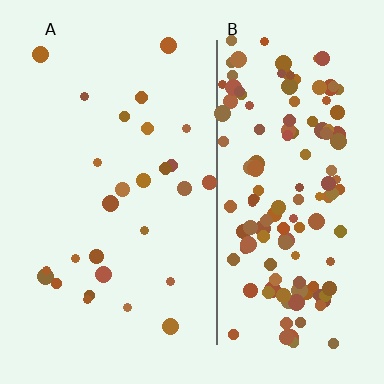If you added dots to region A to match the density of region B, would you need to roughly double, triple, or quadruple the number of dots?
Approximately quadruple.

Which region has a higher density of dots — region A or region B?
B (the right).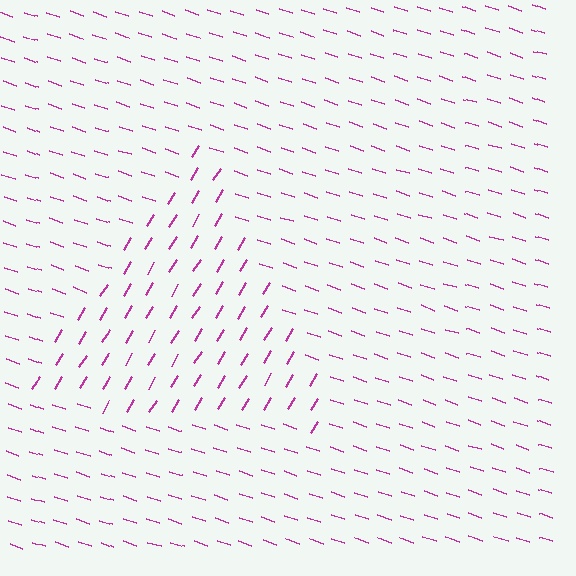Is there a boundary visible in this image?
Yes, there is a texture boundary formed by a change in line orientation.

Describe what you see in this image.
The image is filled with small magenta line segments. A triangle region in the image has lines oriented differently from the surrounding lines, creating a visible texture boundary.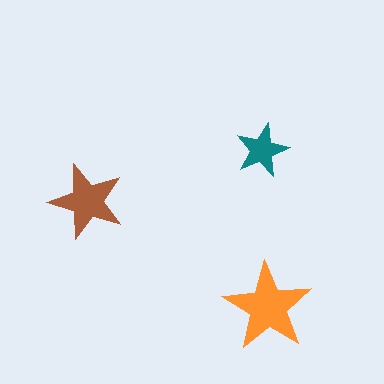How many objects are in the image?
There are 3 objects in the image.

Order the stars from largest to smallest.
the orange one, the brown one, the teal one.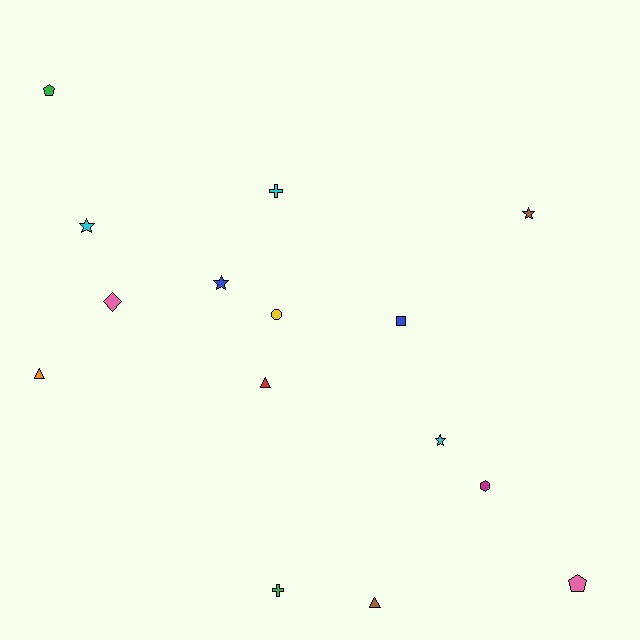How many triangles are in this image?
There are 3 triangles.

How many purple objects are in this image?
There are no purple objects.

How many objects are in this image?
There are 15 objects.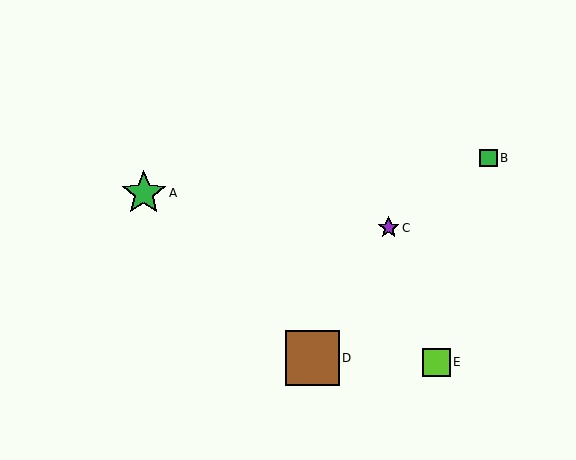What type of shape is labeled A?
Shape A is a green star.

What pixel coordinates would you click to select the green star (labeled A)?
Click at (144, 193) to select the green star A.